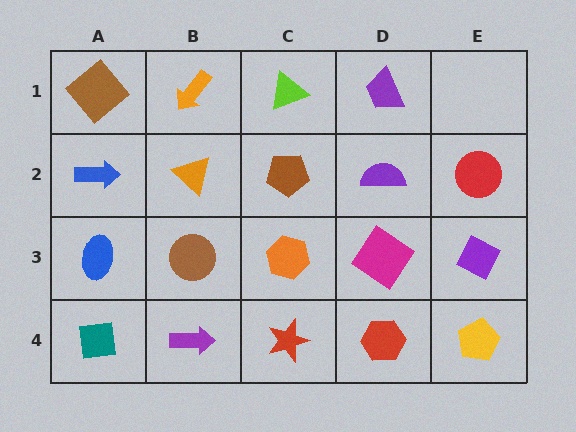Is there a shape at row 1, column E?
No, that cell is empty.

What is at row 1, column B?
An orange arrow.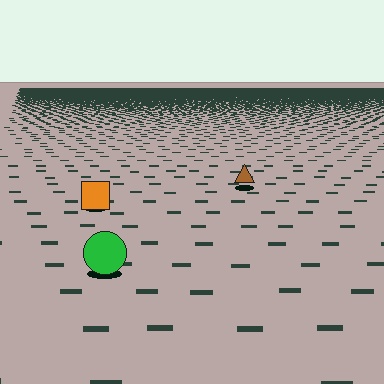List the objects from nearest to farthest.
From nearest to farthest: the green circle, the orange square, the brown triangle.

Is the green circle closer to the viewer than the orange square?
Yes. The green circle is closer — you can tell from the texture gradient: the ground texture is coarser near it.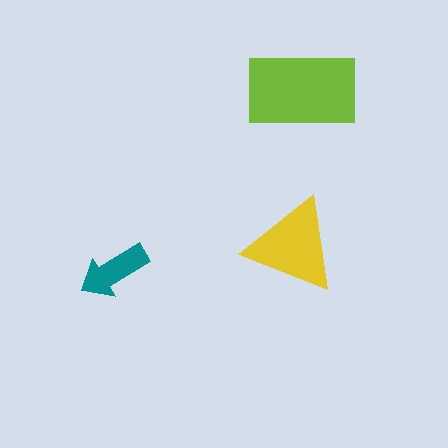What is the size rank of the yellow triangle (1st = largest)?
2nd.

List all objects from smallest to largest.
The teal arrow, the yellow triangle, the lime rectangle.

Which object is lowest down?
The teal arrow is bottommost.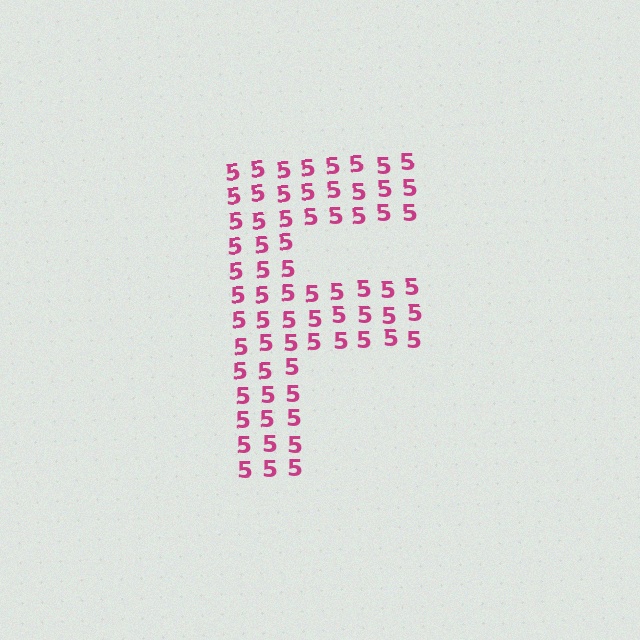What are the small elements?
The small elements are digit 5's.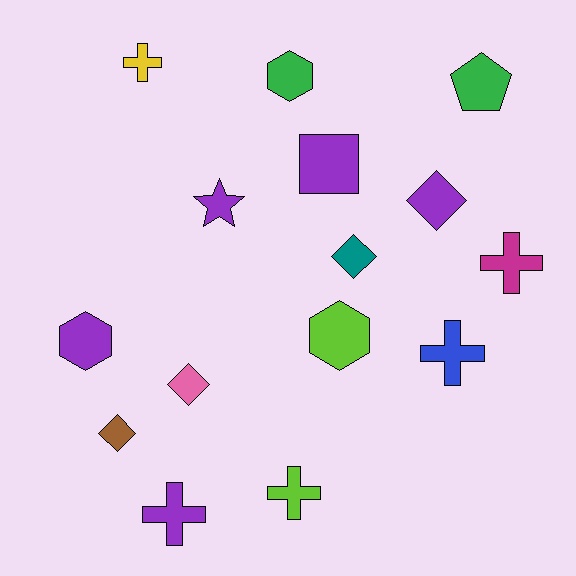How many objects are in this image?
There are 15 objects.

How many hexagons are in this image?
There are 3 hexagons.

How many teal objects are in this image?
There is 1 teal object.